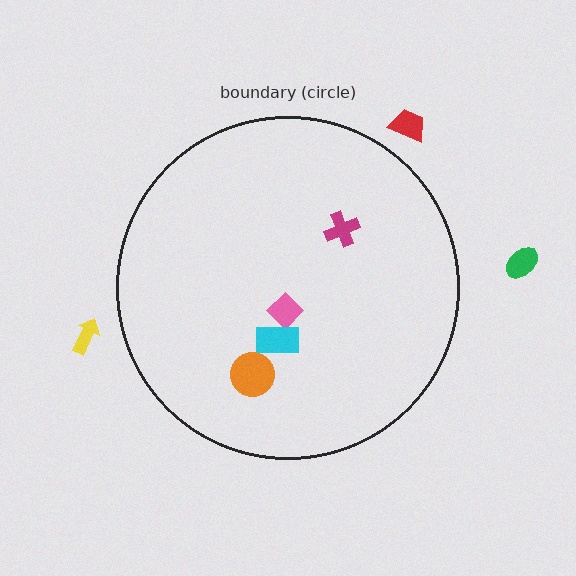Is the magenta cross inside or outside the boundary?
Inside.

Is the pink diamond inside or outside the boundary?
Inside.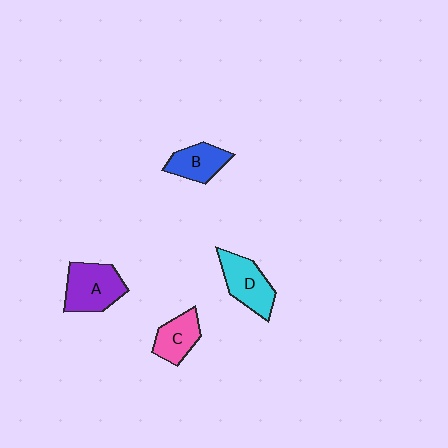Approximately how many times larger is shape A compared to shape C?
Approximately 1.5 times.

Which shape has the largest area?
Shape A (purple).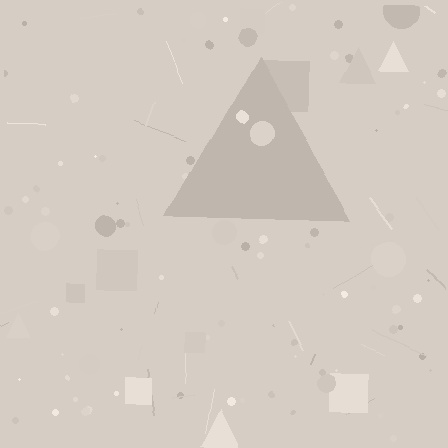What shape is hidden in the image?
A triangle is hidden in the image.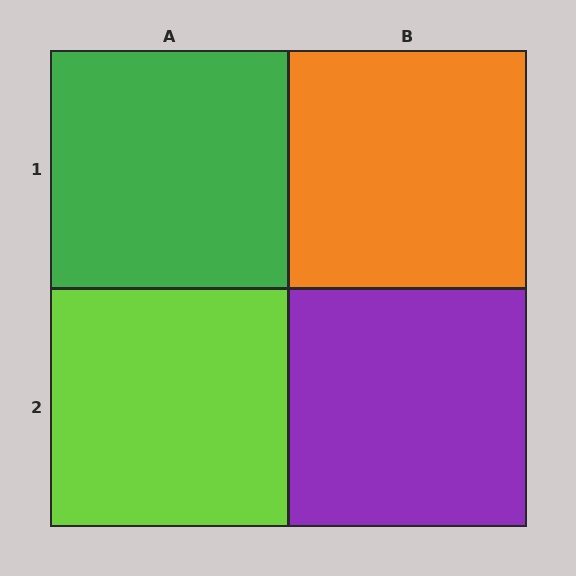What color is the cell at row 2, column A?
Lime.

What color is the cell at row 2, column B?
Purple.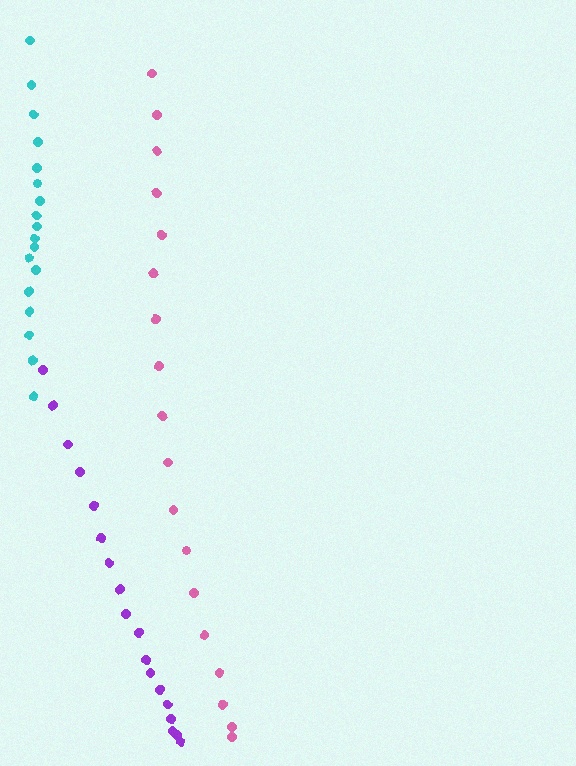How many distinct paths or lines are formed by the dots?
There are 3 distinct paths.